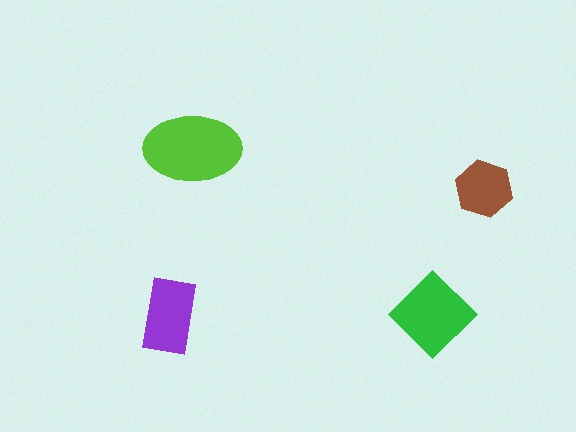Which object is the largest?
The lime ellipse.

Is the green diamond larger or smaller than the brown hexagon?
Larger.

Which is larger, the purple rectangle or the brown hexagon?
The purple rectangle.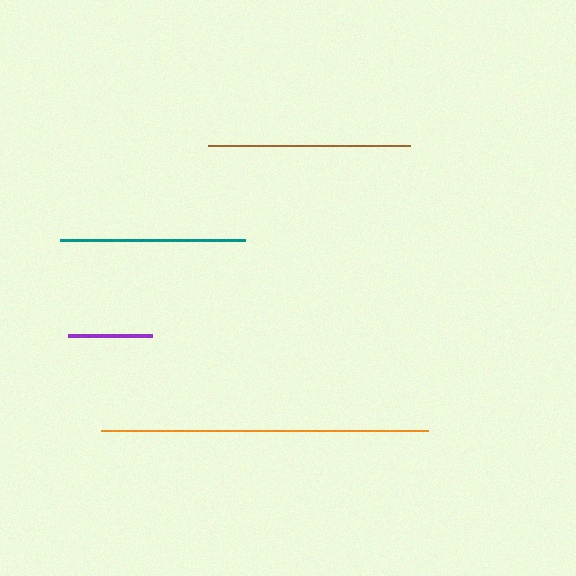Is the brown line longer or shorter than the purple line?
The brown line is longer than the purple line.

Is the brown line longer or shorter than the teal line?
The brown line is longer than the teal line.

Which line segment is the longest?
The orange line is the longest at approximately 327 pixels.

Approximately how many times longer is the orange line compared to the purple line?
The orange line is approximately 3.9 times the length of the purple line.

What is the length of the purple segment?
The purple segment is approximately 84 pixels long.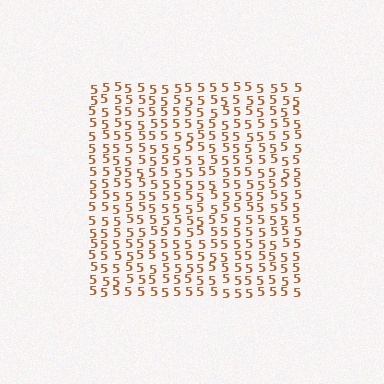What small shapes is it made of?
It is made of small digit 5's.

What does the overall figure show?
The overall figure shows a square.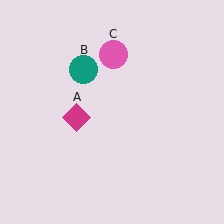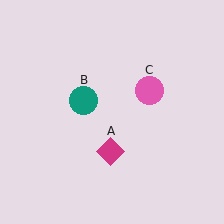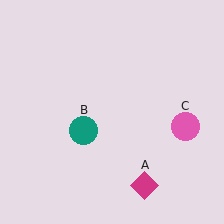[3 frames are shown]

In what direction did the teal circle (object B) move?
The teal circle (object B) moved down.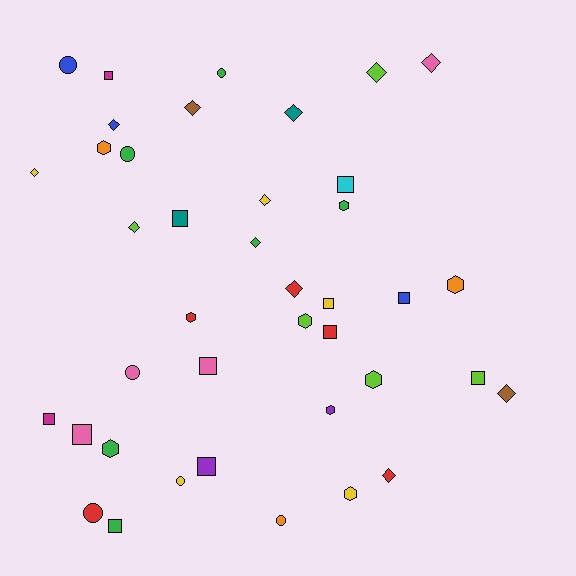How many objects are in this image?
There are 40 objects.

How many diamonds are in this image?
There are 12 diamonds.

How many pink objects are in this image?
There are 4 pink objects.